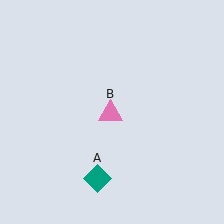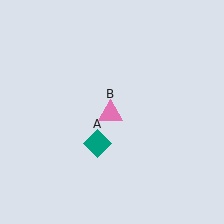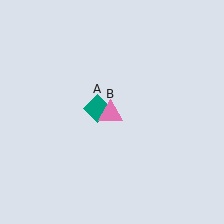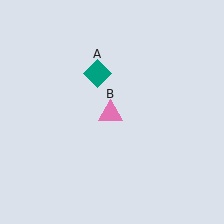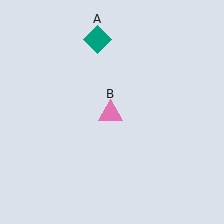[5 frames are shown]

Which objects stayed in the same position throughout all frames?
Pink triangle (object B) remained stationary.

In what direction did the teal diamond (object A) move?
The teal diamond (object A) moved up.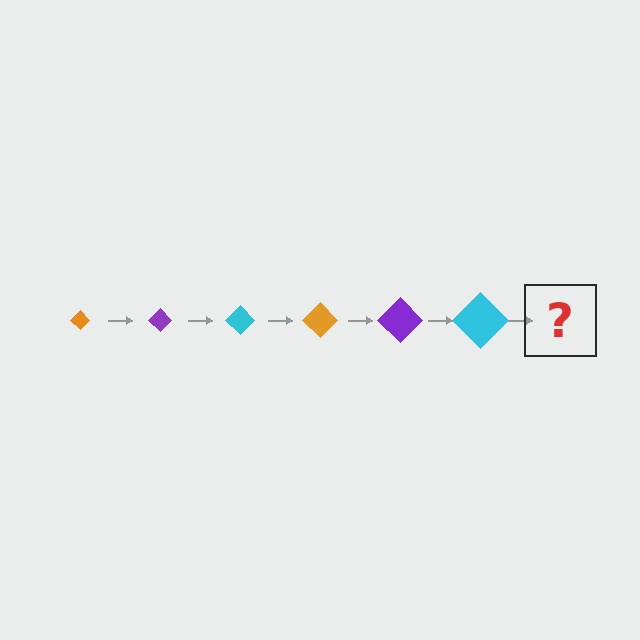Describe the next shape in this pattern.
It should be an orange diamond, larger than the previous one.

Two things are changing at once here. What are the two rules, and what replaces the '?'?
The two rules are that the diamond grows larger each step and the color cycles through orange, purple, and cyan. The '?' should be an orange diamond, larger than the previous one.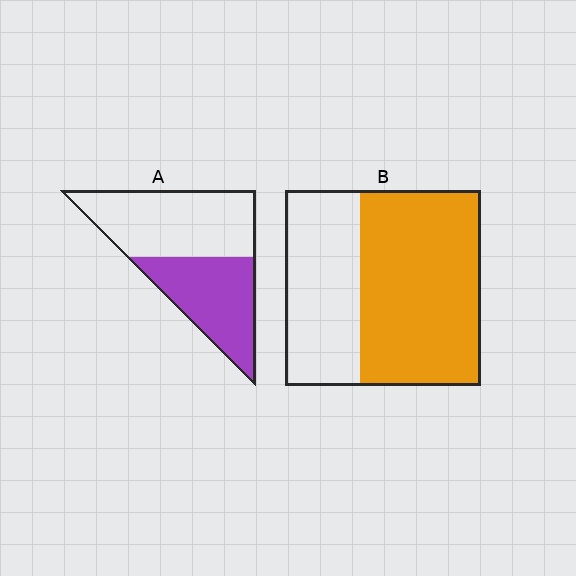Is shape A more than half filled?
No.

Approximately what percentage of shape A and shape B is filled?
A is approximately 45% and B is approximately 60%.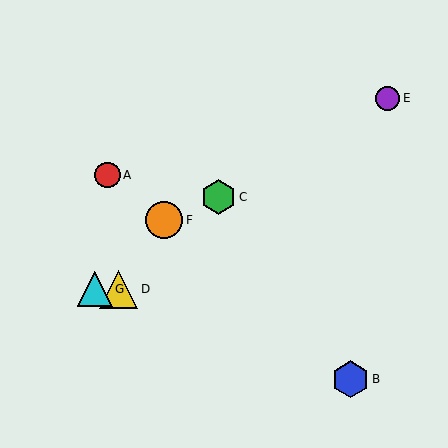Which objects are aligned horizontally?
Objects D, G are aligned horizontally.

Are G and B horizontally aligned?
No, G is at y≈289 and B is at y≈379.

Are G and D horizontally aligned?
Yes, both are at y≈289.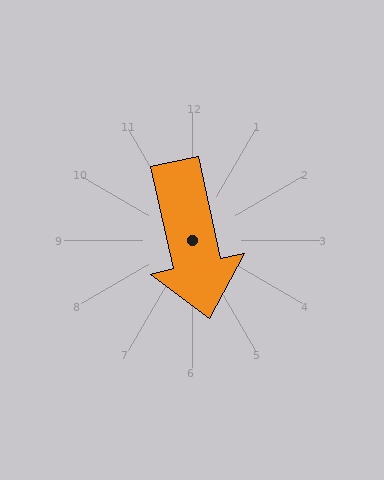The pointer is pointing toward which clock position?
Roughly 6 o'clock.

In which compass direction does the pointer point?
South.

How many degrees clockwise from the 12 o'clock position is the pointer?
Approximately 167 degrees.